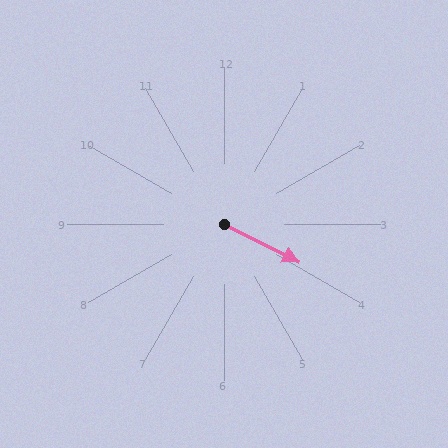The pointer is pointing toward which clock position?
Roughly 4 o'clock.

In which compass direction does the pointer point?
Southeast.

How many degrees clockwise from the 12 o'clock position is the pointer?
Approximately 117 degrees.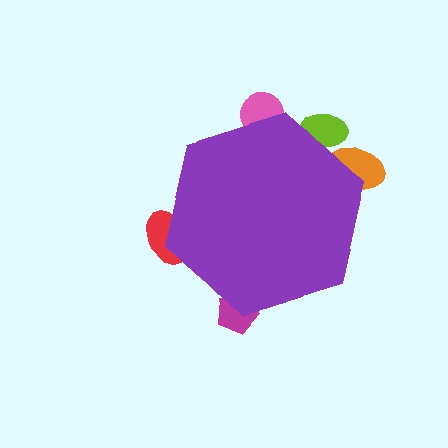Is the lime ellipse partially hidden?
Yes, the lime ellipse is partially hidden behind the purple hexagon.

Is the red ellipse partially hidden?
Yes, the red ellipse is partially hidden behind the purple hexagon.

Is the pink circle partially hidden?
Yes, the pink circle is partially hidden behind the purple hexagon.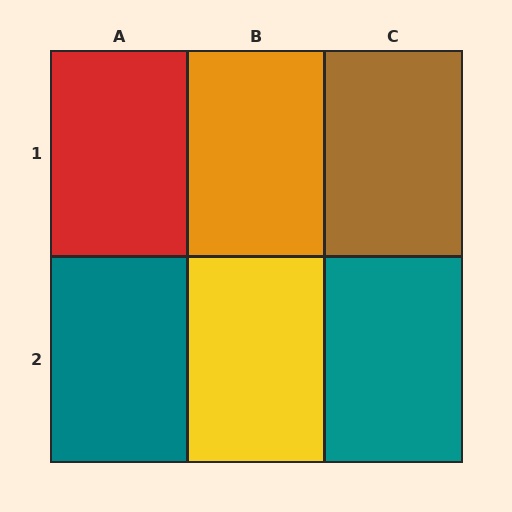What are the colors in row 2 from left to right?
Teal, yellow, teal.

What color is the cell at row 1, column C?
Brown.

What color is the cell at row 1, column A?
Red.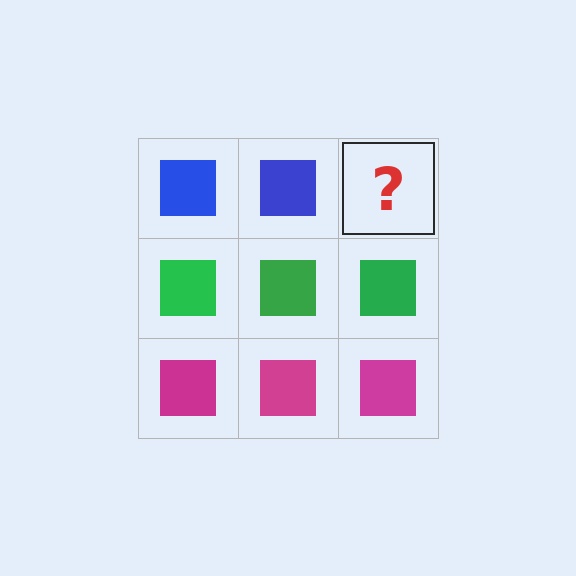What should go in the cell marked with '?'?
The missing cell should contain a blue square.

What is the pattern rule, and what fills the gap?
The rule is that each row has a consistent color. The gap should be filled with a blue square.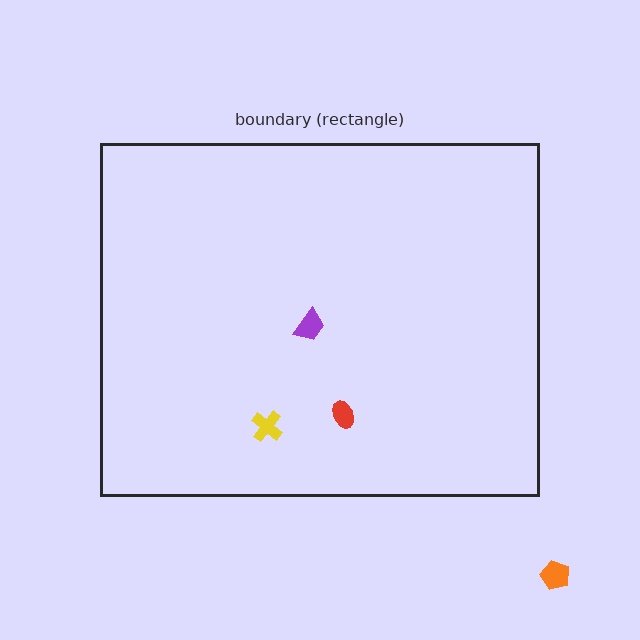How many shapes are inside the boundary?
3 inside, 1 outside.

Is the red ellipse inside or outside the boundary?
Inside.